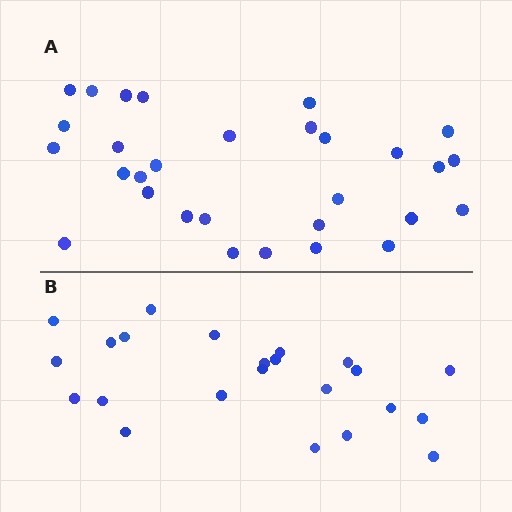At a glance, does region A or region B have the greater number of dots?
Region A (the top region) has more dots.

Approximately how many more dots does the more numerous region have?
Region A has roughly 8 or so more dots than region B.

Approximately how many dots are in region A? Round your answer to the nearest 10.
About 30 dots.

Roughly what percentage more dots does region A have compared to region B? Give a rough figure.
About 30% more.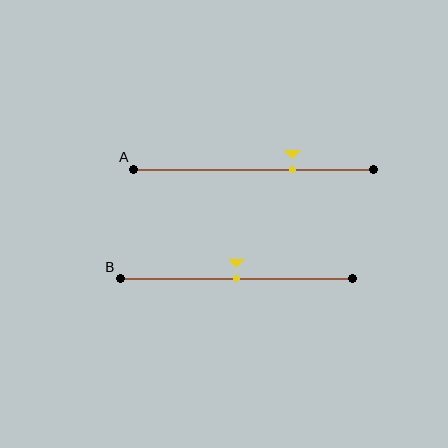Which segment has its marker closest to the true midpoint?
Segment B has its marker closest to the true midpoint.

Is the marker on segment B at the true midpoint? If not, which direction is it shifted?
Yes, the marker on segment B is at the true midpoint.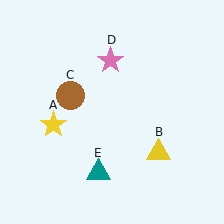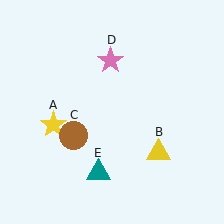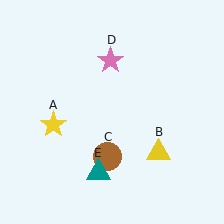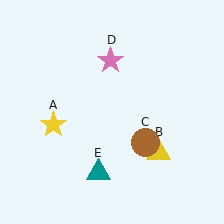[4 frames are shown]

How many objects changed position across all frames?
1 object changed position: brown circle (object C).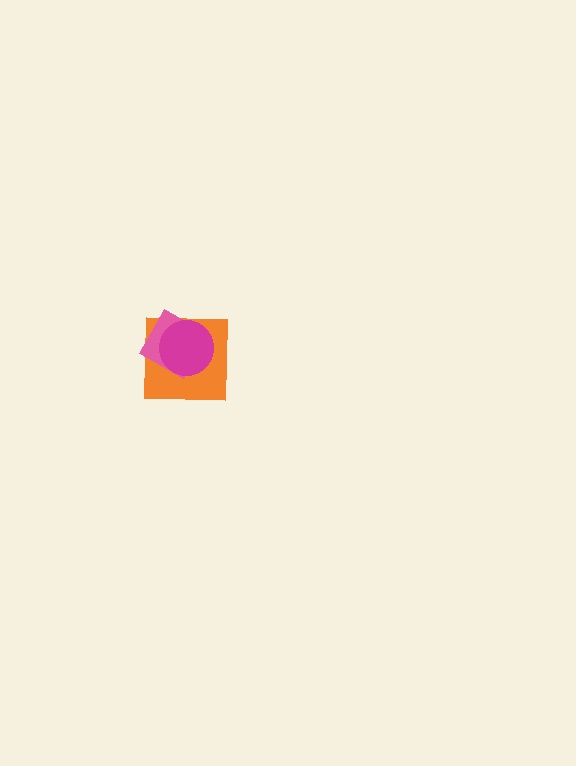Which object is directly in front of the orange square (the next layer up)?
The pink diamond is directly in front of the orange square.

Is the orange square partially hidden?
Yes, it is partially covered by another shape.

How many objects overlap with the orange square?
2 objects overlap with the orange square.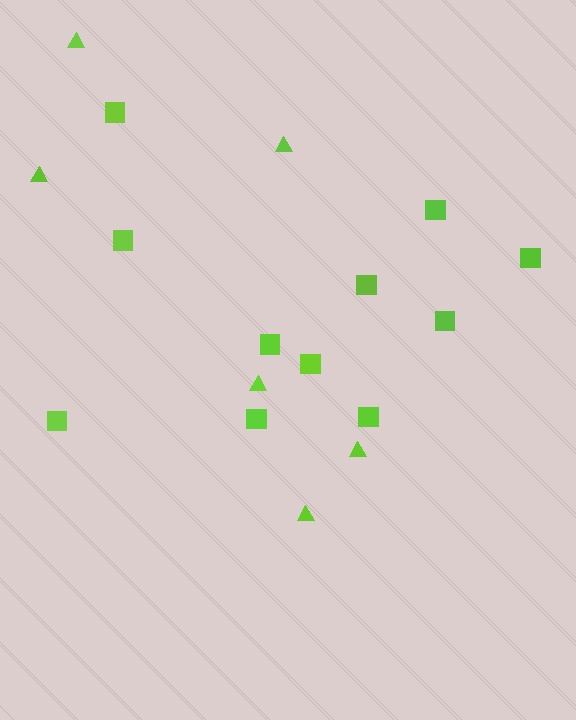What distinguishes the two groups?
There are 2 groups: one group of squares (11) and one group of triangles (6).